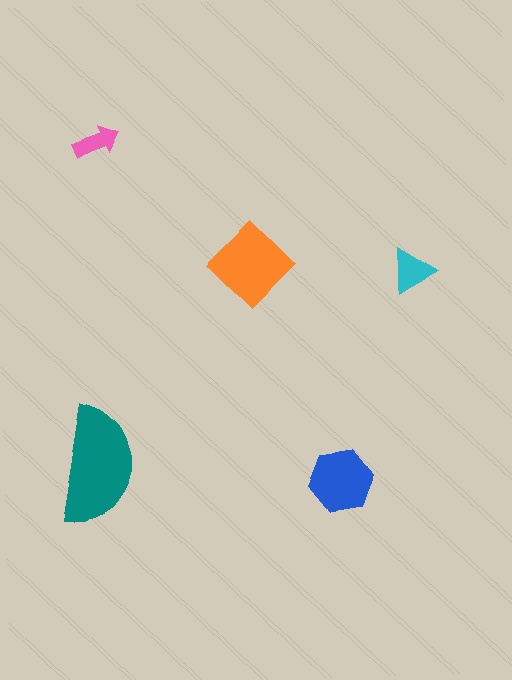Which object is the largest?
The teal semicircle.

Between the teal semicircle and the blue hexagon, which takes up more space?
The teal semicircle.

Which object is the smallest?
The pink arrow.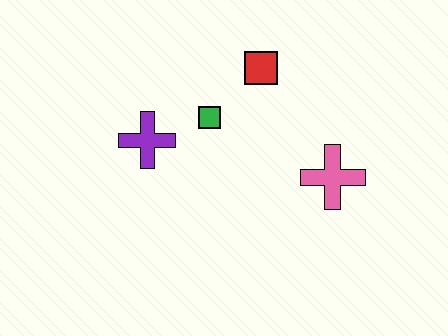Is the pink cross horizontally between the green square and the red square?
No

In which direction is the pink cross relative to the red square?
The pink cross is below the red square.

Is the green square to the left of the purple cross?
No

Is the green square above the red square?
No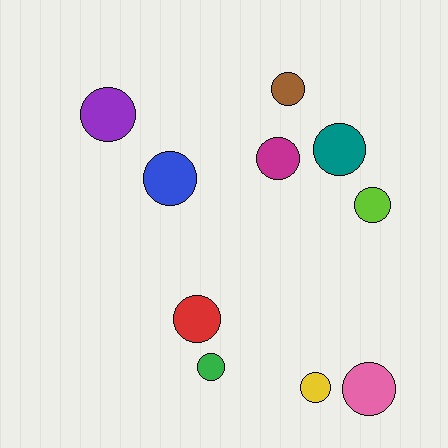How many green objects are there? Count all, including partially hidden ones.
There is 1 green object.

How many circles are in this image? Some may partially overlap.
There are 10 circles.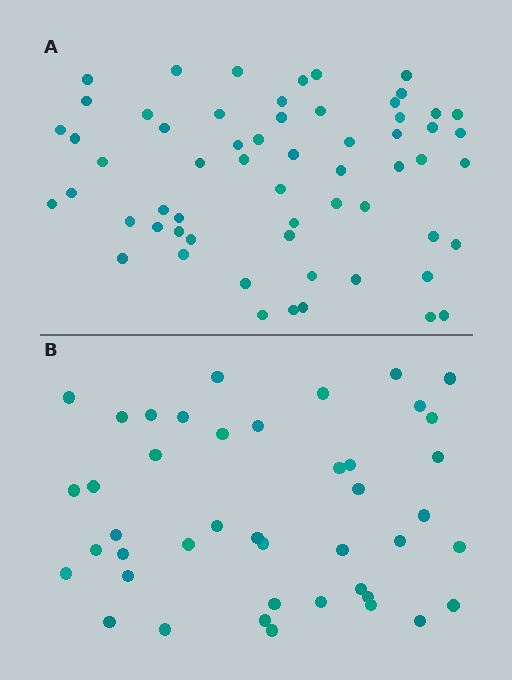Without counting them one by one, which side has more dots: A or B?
Region A (the top region) has more dots.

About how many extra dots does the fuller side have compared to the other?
Region A has approximately 15 more dots than region B.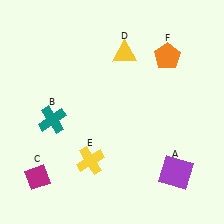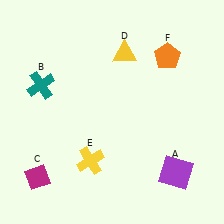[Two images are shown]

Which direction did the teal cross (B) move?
The teal cross (B) moved up.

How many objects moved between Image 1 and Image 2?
1 object moved between the two images.